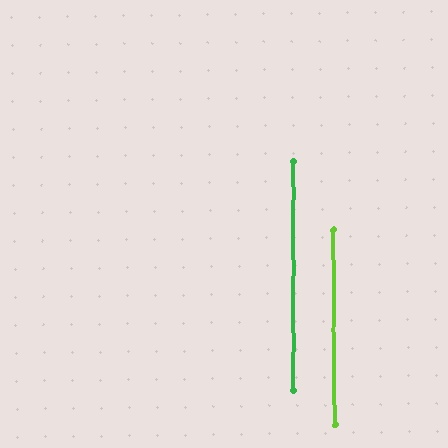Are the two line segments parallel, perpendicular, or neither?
Parallel — their directions differ by only 0.3°.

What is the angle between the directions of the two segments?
Approximately 0 degrees.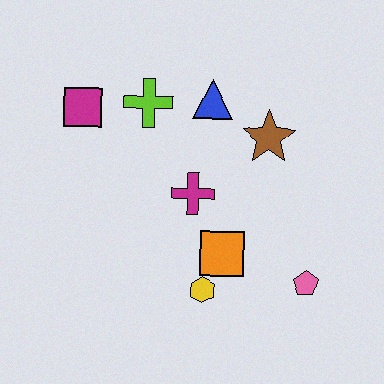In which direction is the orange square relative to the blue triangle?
The orange square is below the blue triangle.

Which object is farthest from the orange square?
The magenta square is farthest from the orange square.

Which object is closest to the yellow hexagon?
The orange square is closest to the yellow hexagon.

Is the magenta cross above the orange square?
Yes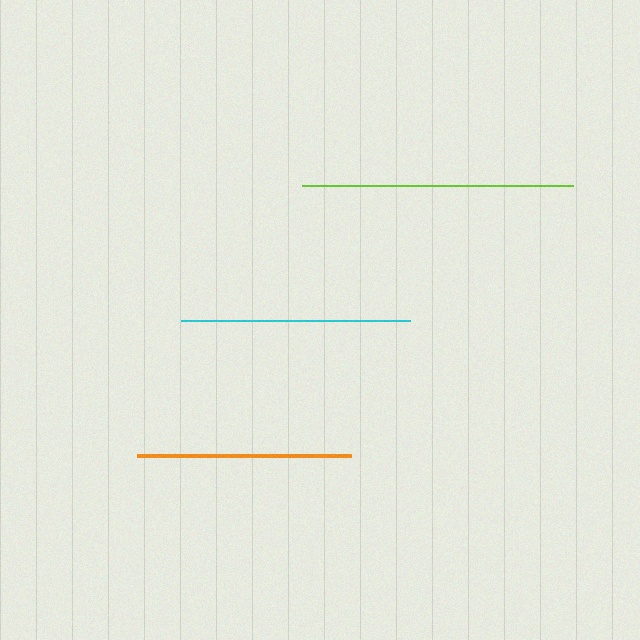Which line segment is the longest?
The lime line is the longest at approximately 271 pixels.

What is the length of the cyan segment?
The cyan segment is approximately 229 pixels long.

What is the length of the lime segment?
The lime segment is approximately 271 pixels long.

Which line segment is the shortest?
The orange line is the shortest at approximately 214 pixels.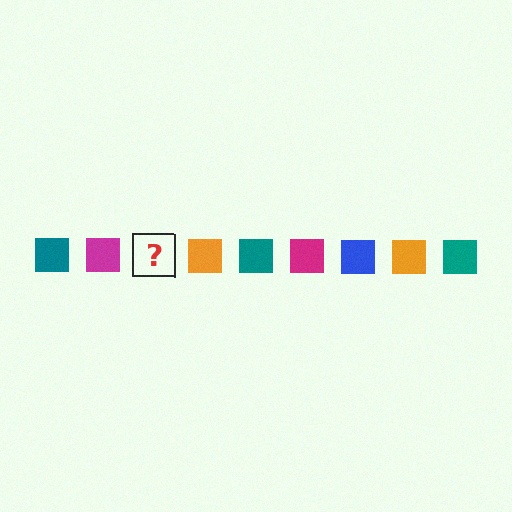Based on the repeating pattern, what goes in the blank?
The blank should be a blue square.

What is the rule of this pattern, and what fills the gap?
The rule is that the pattern cycles through teal, magenta, blue, orange squares. The gap should be filled with a blue square.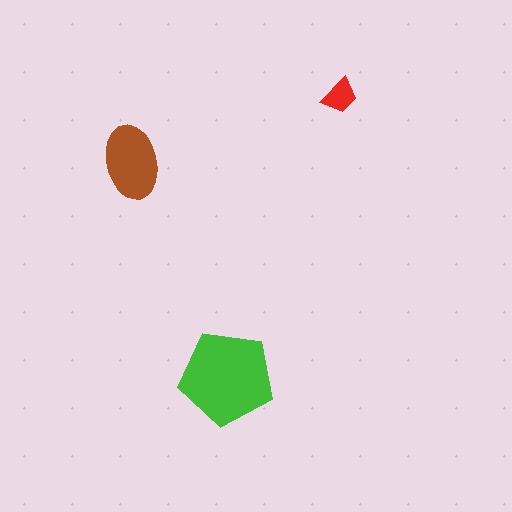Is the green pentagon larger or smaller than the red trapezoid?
Larger.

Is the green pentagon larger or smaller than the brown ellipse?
Larger.